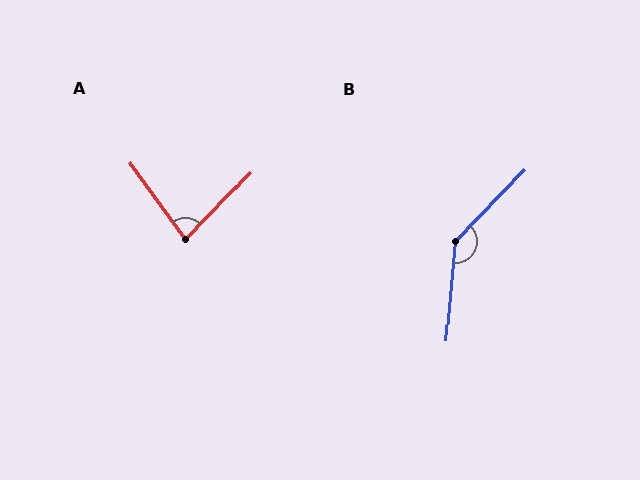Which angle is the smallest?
A, at approximately 80 degrees.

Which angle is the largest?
B, at approximately 141 degrees.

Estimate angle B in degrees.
Approximately 141 degrees.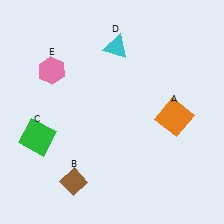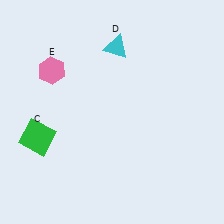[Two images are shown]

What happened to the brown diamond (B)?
The brown diamond (B) was removed in Image 2. It was in the bottom-left area of Image 1.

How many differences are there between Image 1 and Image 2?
There are 2 differences between the two images.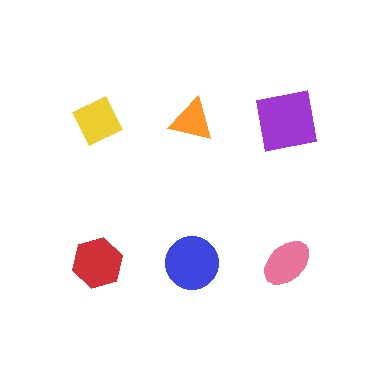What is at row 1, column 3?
A purple square.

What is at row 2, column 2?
A blue circle.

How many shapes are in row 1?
3 shapes.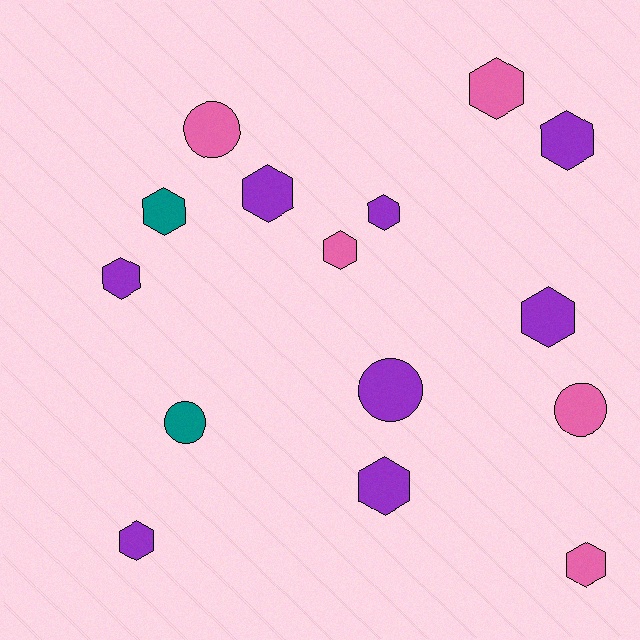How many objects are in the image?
There are 15 objects.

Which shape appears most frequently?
Hexagon, with 11 objects.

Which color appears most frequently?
Purple, with 8 objects.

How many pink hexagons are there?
There are 3 pink hexagons.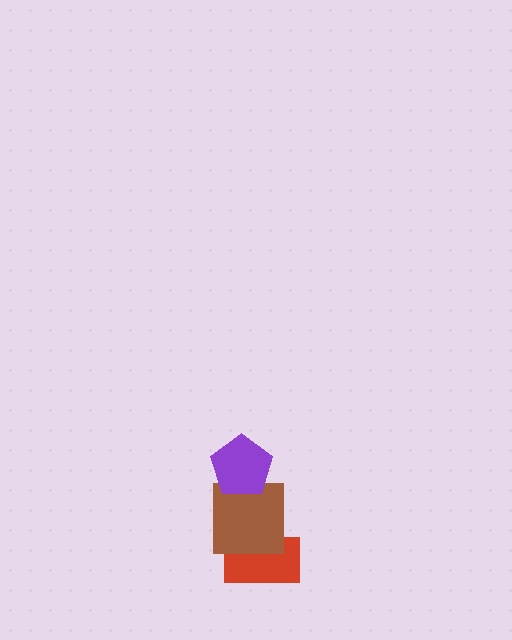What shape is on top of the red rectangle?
The brown square is on top of the red rectangle.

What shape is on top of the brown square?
The purple pentagon is on top of the brown square.